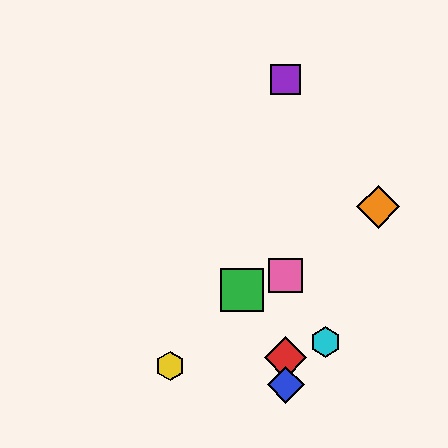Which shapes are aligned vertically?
The red diamond, the blue diamond, the purple square, the pink square are aligned vertically.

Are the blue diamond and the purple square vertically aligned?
Yes, both are at x≈286.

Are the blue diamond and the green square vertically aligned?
No, the blue diamond is at x≈286 and the green square is at x≈242.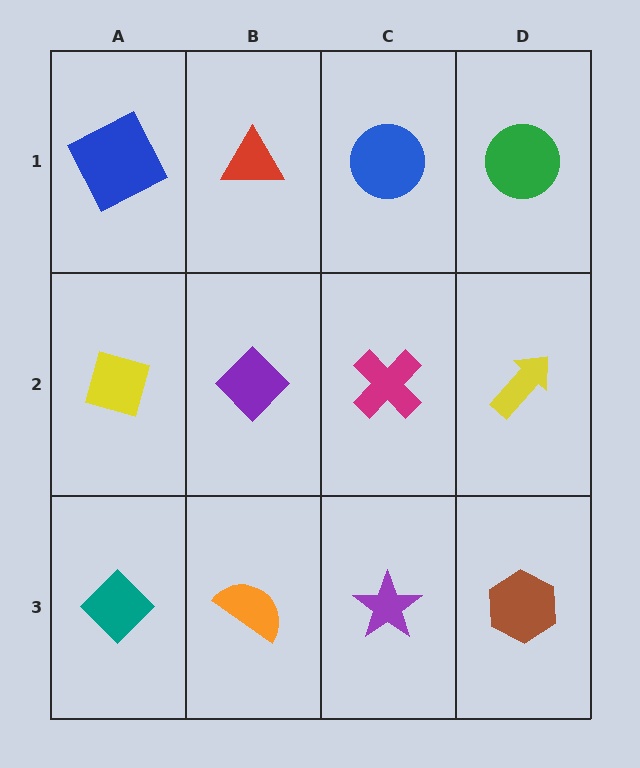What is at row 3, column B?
An orange semicircle.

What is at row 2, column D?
A yellow arrow.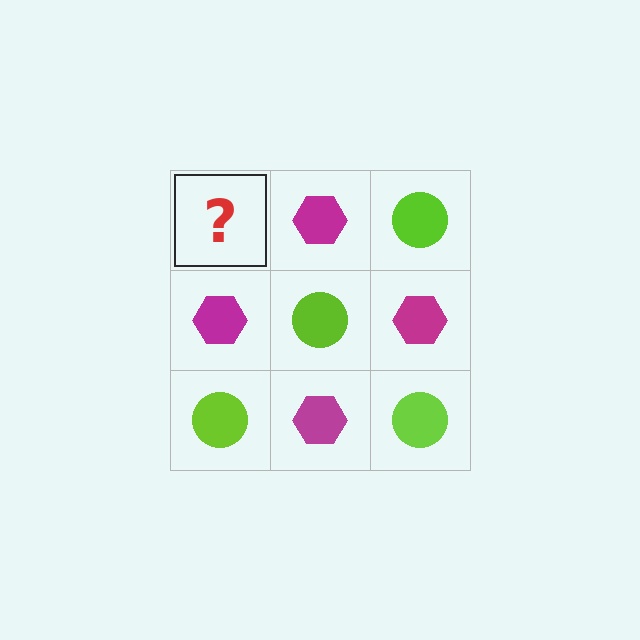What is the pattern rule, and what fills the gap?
The rule is that it alternates lime circle and magenta hexagon in a checkerboard pattern. The gap should be filled with a lime circle.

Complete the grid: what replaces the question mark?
The question mark should be replaced with a lime circle.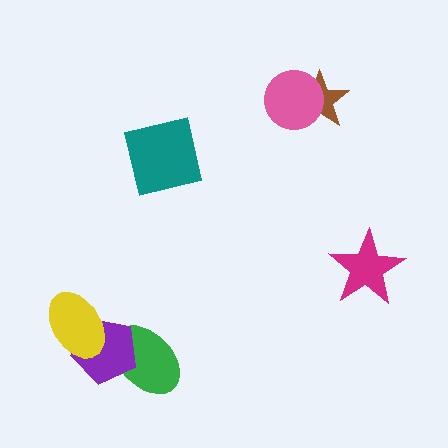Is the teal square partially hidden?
No, no other shape covers it.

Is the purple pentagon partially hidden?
Yes, it is partially covered by another shape.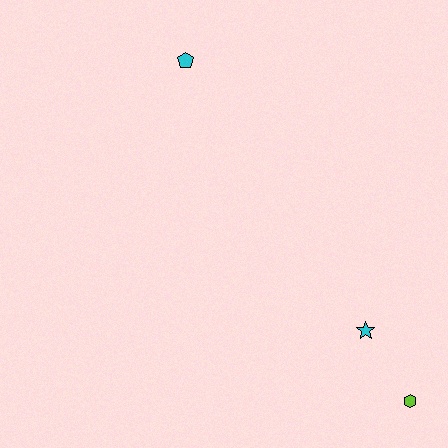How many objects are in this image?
There are 3 objects.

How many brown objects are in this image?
There are no brown objects.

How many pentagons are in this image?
There is 1 pentagon.